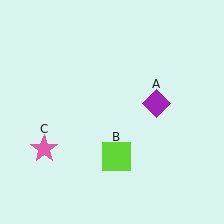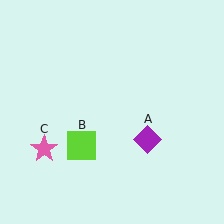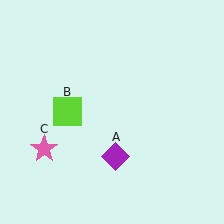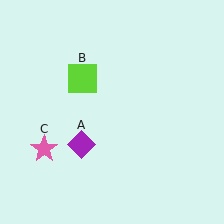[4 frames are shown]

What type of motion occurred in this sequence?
The purple diamond (object A), lime square (object B) rotated clockwise around the center of the scene.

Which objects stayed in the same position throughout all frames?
Pink star (object C) remained stationary.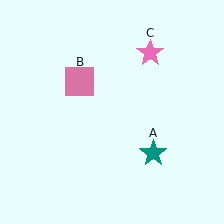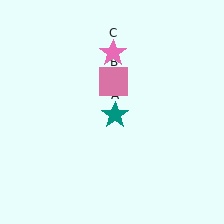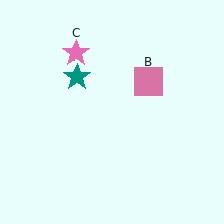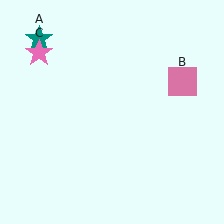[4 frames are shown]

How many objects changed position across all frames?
3 objects changed position: teal star (object A), pink square (object B), pink star (object C).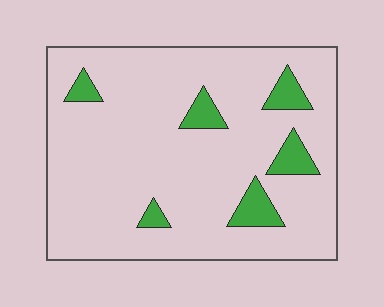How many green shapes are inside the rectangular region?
6.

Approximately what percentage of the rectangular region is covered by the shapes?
Approximately 10%.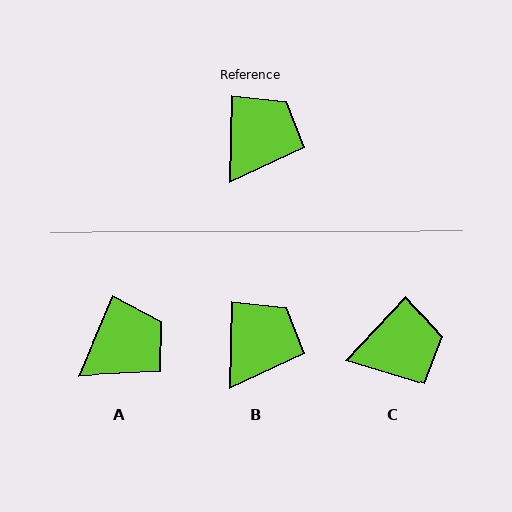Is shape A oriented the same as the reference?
No, it is off by about 22 degrees.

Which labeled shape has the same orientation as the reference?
B.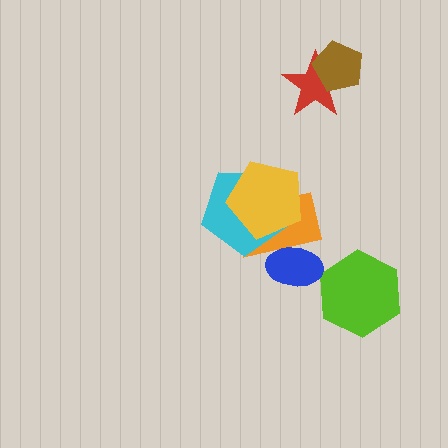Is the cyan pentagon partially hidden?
Yes, it is partially covered by another shape.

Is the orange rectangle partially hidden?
Yes, it is partially covered by another shape.